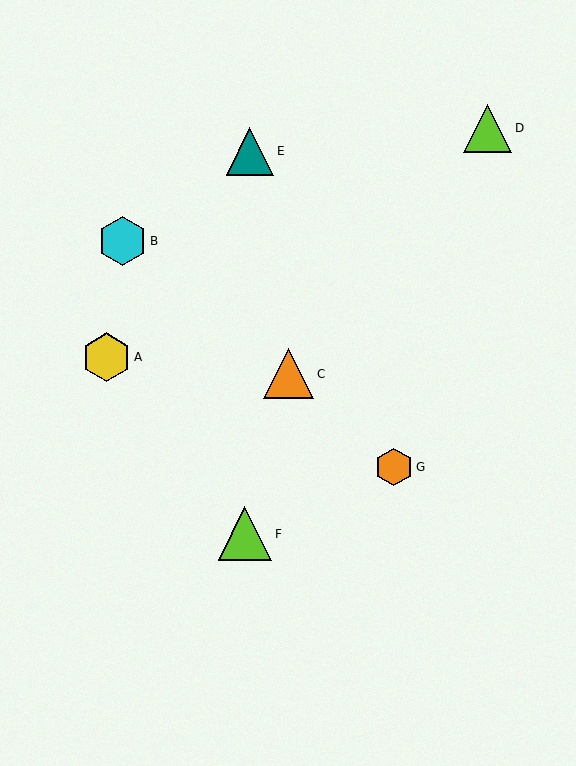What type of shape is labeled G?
Shape G is an orange hexagon.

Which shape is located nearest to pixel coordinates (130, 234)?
The cyan hexagon (labeled B) at (122, 241) is nearest to that location.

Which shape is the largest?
The lime triangle (labeled F) is the largest.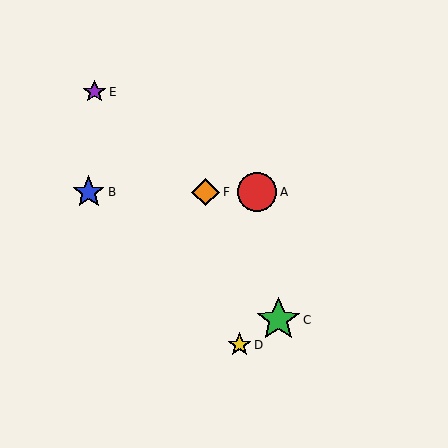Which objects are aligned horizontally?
Objects A, B, F are aligned horizontally.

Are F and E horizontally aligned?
No, F is at y≈192 and E is at y≈92.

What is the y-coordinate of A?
Object A is at y≈192.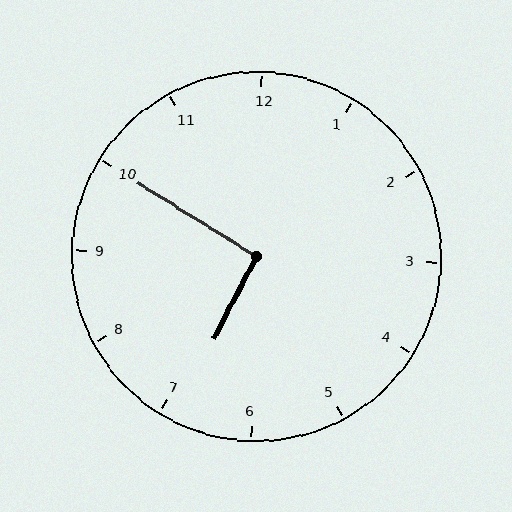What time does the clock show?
6:50.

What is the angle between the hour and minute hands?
Approximately 95 degrees.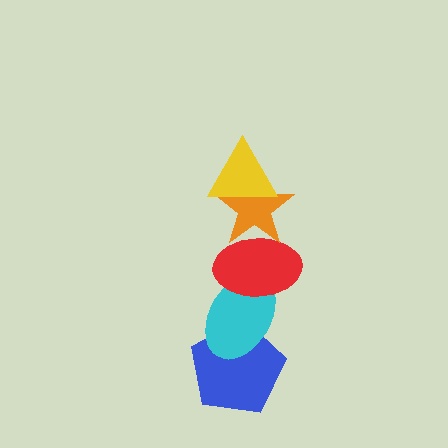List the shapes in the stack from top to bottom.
From top to bottom: the yellow triangle, the orange star, the red ellipse, the cyan ellipse, the blue pentagon.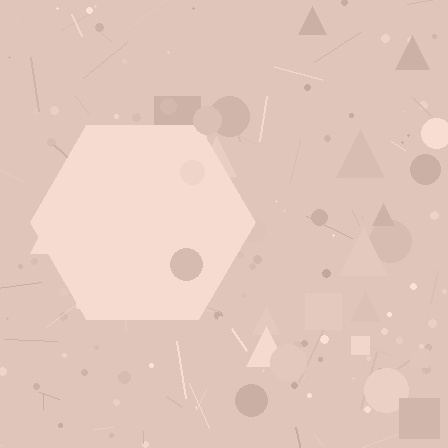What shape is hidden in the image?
A hexagon is hidden in the image.